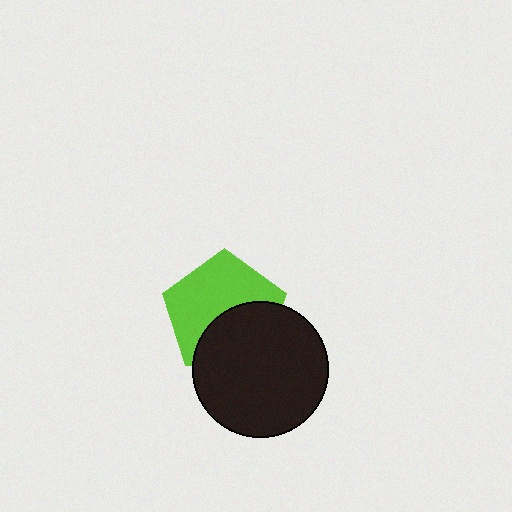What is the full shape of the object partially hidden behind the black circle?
The partially hidden object is a lime pentagon.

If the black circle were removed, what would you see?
You would see the complete lime pentagon.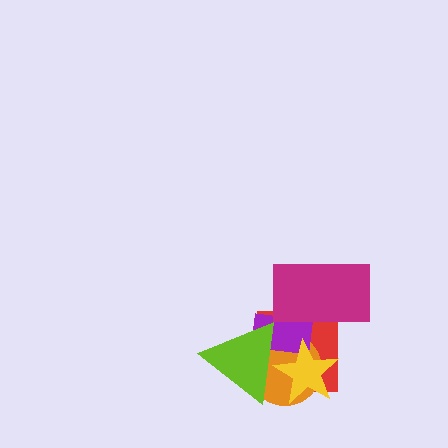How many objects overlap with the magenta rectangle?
2 objects overlap with the magenta rectangle.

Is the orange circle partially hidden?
Yes, it is partially covered by another shape.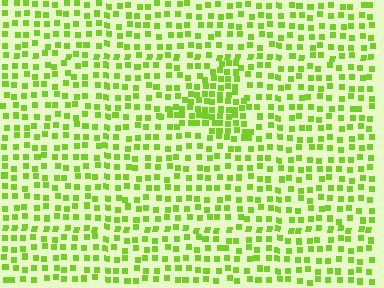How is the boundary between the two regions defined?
The boundary is defined by a change in element density (approximately 1.8x ratio). All elements are the same color, size, and shape.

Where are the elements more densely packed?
The elements are more densely packed inside the triangle boundary.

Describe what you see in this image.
The image contains small lime elements arranged at two different densities. A triangle-shaped region is visible where the elements are more densely packed than the surrounding area.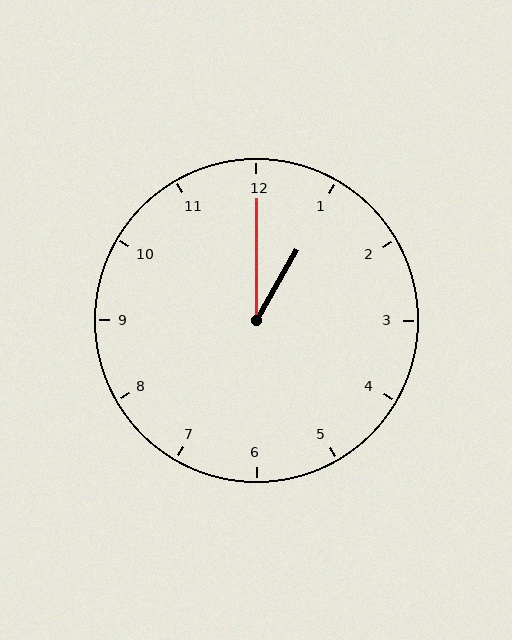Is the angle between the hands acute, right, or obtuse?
It is acute.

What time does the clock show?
1:00.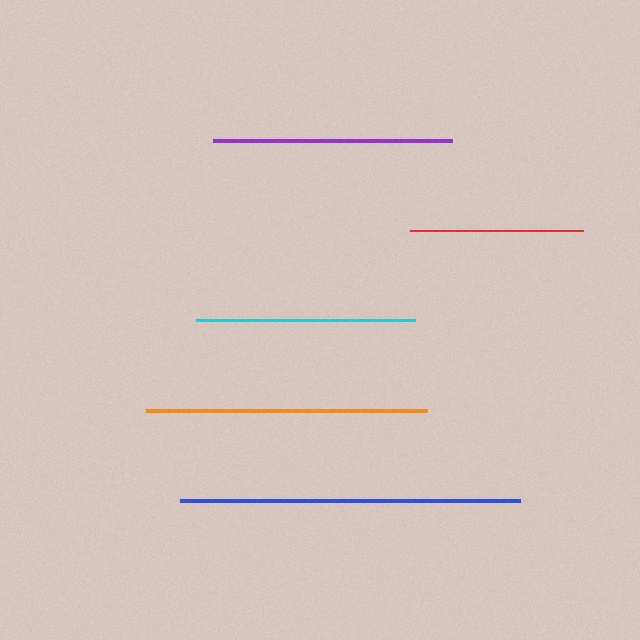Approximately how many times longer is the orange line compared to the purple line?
The orange line is approximately 1.2 times the length of the purple line.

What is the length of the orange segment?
The orange segment is approximately 281 pixels long.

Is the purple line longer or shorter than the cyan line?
The purple line is longer than the cyan line.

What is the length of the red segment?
The red segment is approximately 172 pixels long.